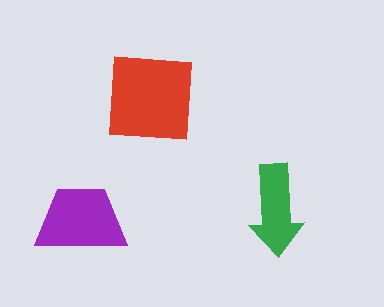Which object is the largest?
The red square.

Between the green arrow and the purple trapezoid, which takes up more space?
The purple trapezoid.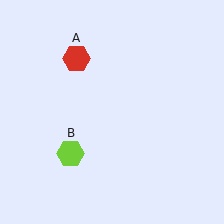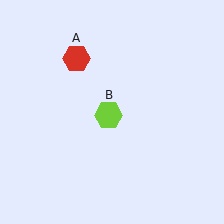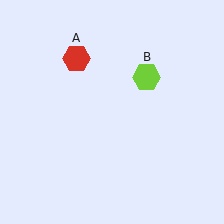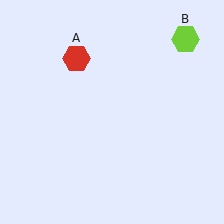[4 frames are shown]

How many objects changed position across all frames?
1 object changed position: lime hexagon (object B).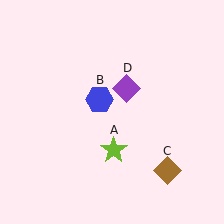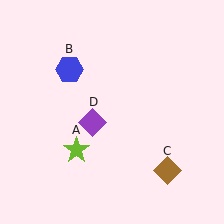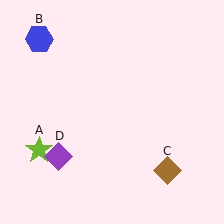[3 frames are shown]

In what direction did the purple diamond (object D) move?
The purple diamond (object D) moved down and to the left.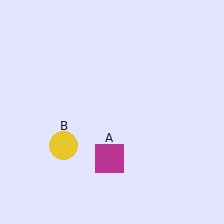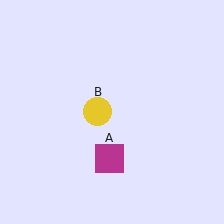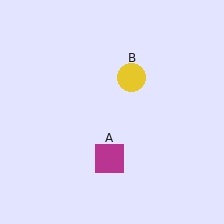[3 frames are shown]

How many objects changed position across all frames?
1 object changed position: yellow circle (object B).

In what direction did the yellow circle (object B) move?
The yellow circle (object B) moved up and to the right.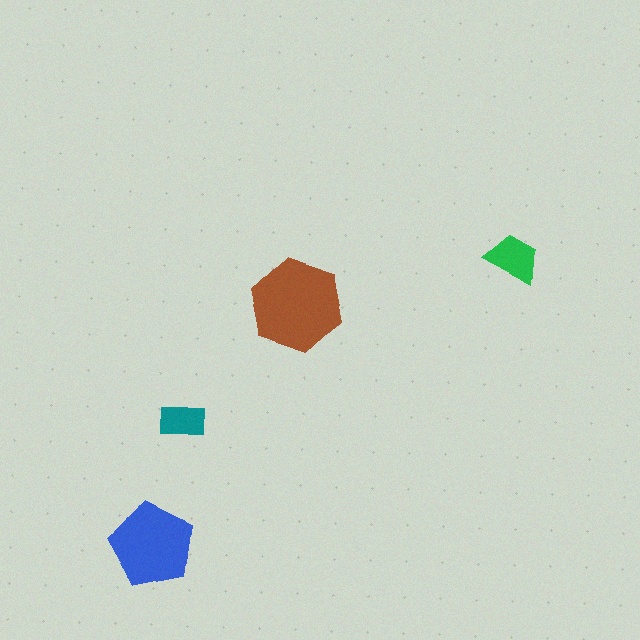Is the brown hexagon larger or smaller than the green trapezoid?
Larger.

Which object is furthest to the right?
The green trapezoid is rightmost.